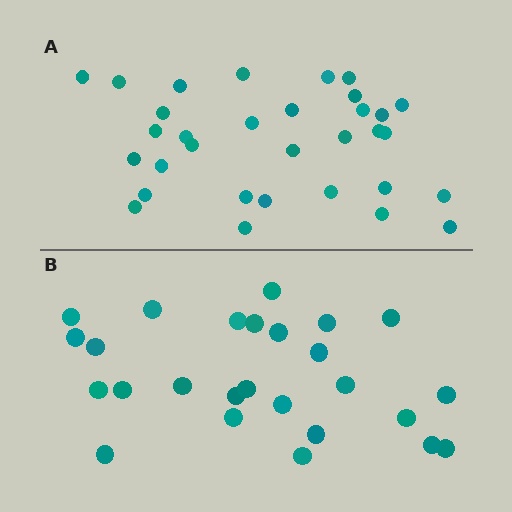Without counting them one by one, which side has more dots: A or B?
Region A (the top region) has more dots.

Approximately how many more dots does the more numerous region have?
Region A has about 6 more dots than region B.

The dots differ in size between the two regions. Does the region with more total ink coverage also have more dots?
No. Region B has more total ink coverage because its dots are larger, but region A actually contains more individual dots. Total area can be misleading — the number of items is what matters here.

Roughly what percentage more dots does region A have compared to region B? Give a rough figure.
About 25% more.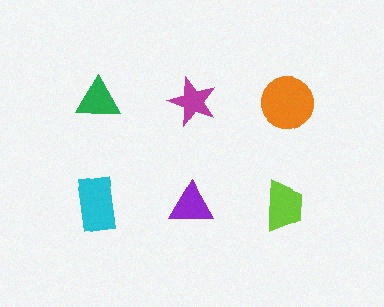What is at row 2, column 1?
A cyan rectangle.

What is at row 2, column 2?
A purple triangle.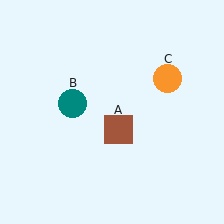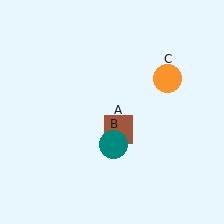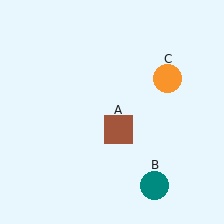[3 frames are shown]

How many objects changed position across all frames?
1 object changed position: teal circle (object B).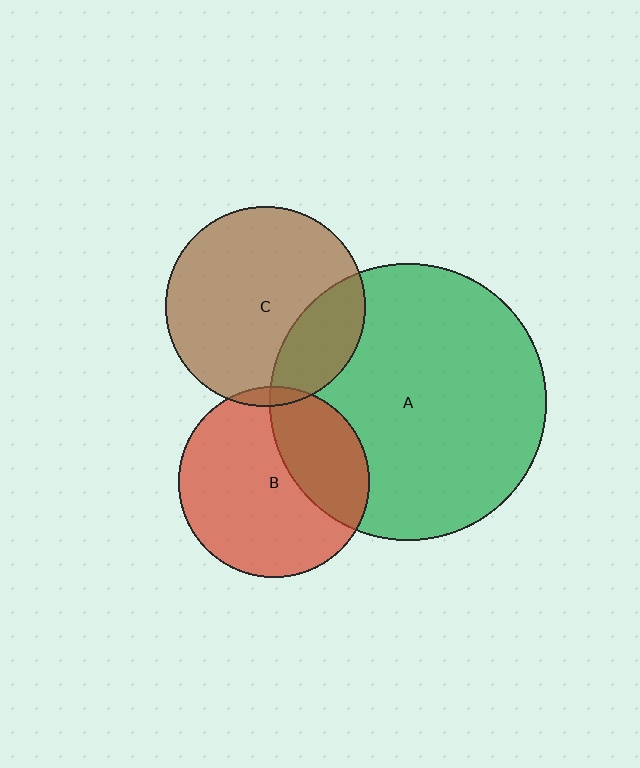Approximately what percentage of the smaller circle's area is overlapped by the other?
Approximately 25%.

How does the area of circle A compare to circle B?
Approximately 2.1 times.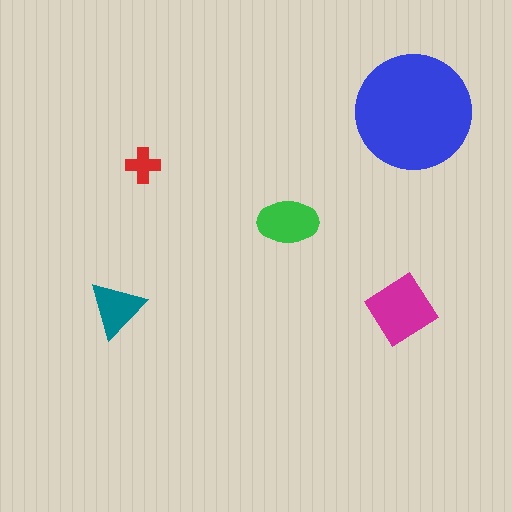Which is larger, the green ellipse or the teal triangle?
The green ellipse.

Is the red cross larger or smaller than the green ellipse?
Smaller.